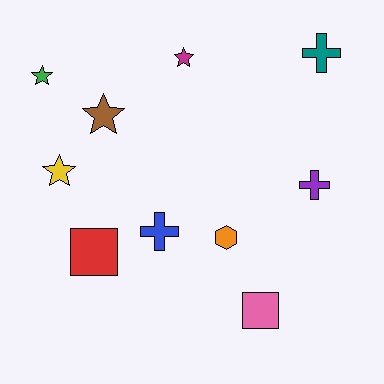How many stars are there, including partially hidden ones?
There are 4 stars.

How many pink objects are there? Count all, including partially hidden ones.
There is 1 pink object.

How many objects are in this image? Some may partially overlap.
There are 10 objects.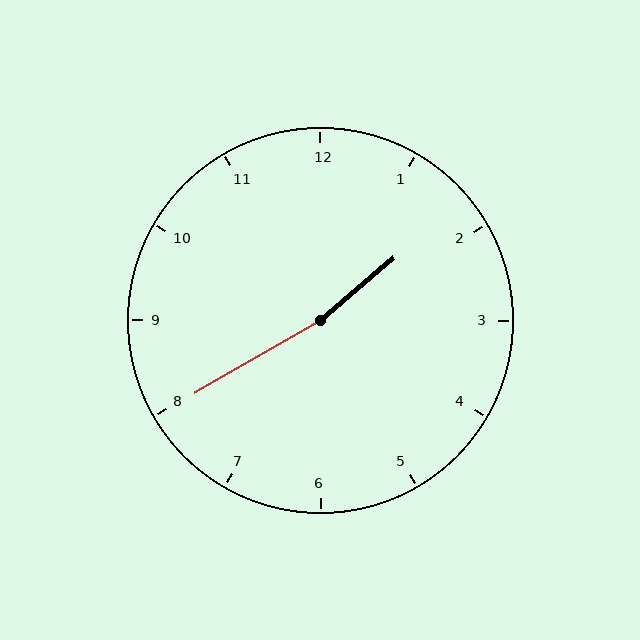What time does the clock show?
1:40.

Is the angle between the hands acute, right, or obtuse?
It is obtuse.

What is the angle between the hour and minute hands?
Approximately 170 degrees.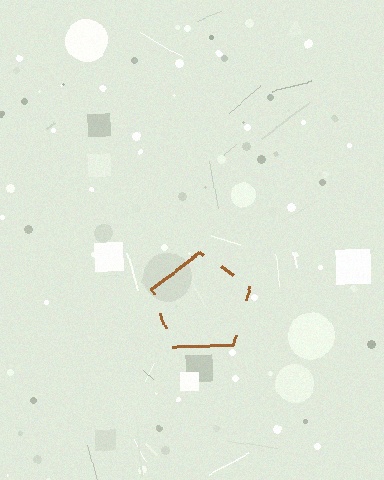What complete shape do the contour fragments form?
The contour fragments form a pentagon.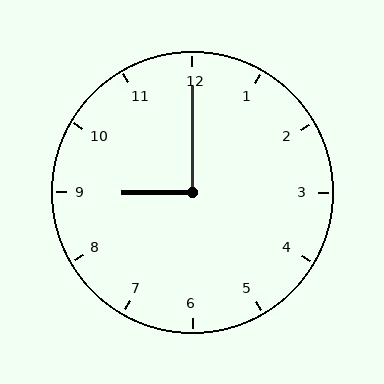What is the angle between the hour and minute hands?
Approximately 90 degrees.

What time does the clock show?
9:00.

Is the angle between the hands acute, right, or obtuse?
It is right.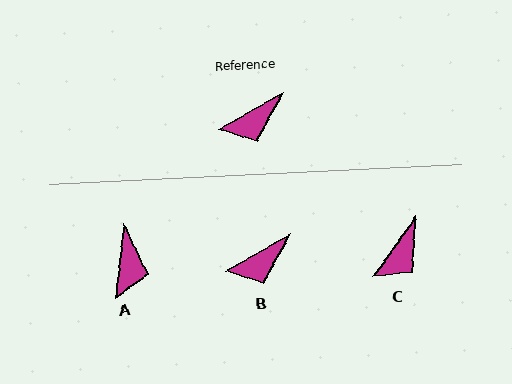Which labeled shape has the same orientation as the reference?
B.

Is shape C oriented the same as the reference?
No, it is off by about 25 degrees.